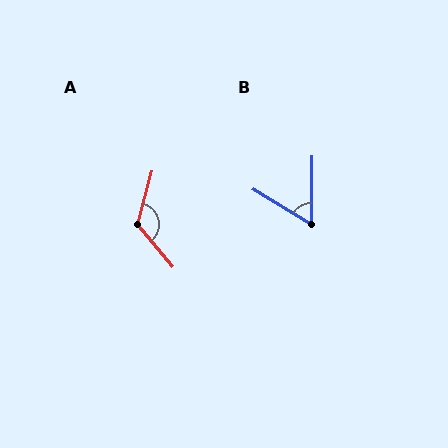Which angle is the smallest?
B, at approximately 59 degrees.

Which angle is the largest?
A, at approximately 124 degrees.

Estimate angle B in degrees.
Approximately 59 degrees.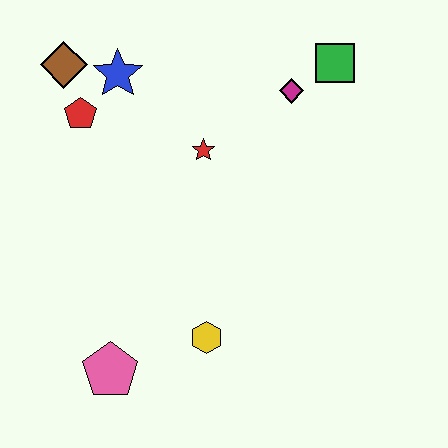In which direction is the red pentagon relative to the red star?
The red pentagon is to the left of the red star.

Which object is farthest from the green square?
The pink pentagon is farthest from the green square.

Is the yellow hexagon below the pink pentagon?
No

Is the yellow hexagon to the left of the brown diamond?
No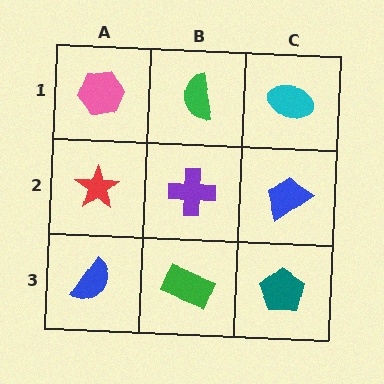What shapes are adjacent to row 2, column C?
A cyan ellipse (row 1, column C), a teal pentagon (row 3, column C), a purple cross (row 2, column B).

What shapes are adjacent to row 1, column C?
A blue trapezoid (row 2, column C), a green semicircle (row 1, column B).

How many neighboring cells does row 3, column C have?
2.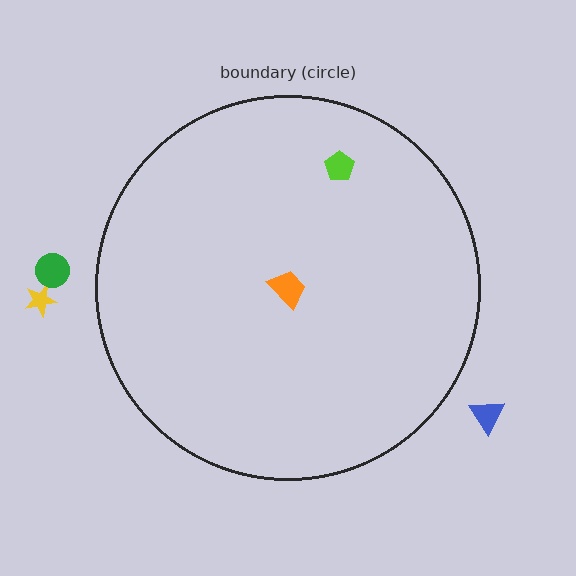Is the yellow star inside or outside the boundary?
Outside.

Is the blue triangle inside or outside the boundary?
Outside.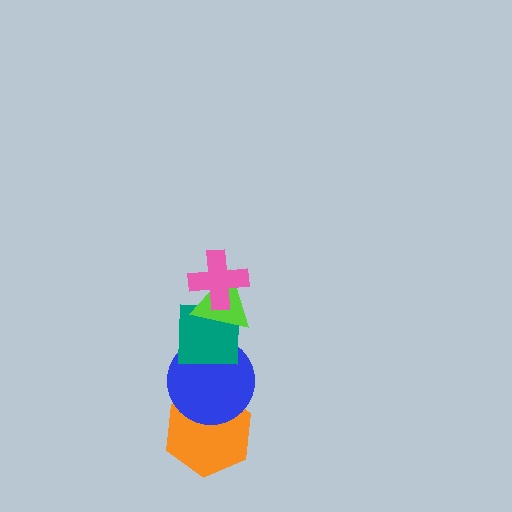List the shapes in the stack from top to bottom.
From top to bottom: the pink cross, the lime triangle, the teal square, the blue circle, the orange hexagon.